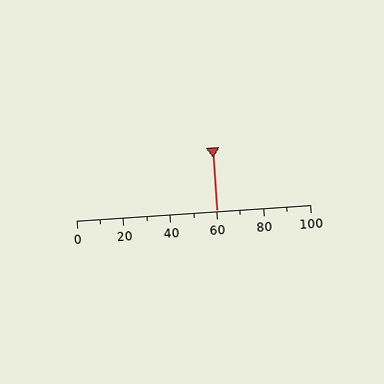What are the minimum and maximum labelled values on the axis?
The axis runs from 0 to 100.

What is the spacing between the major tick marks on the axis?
The major ticks are spaced 20 apart.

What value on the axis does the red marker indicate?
The marker indicates approximately 60.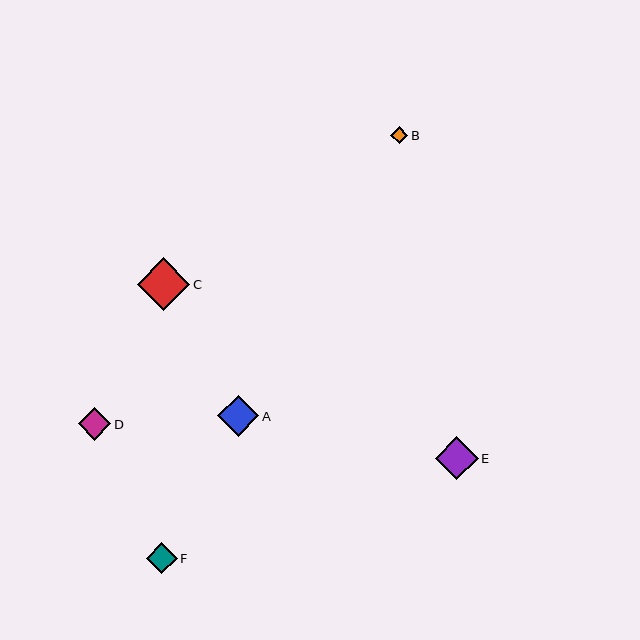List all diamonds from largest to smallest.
From largest to smallest: C, E, A, D, F, B.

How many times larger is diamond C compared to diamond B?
Diamond C is approximately 3.0 times the size of diamond B.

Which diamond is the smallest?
Diamond B is the smallest with a size of approximately 17 pixels.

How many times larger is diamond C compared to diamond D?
Diamond C is approximately 1.6 times the size of diamond D.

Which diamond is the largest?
Diamond C is the largest with a size of approximately 53 pixels.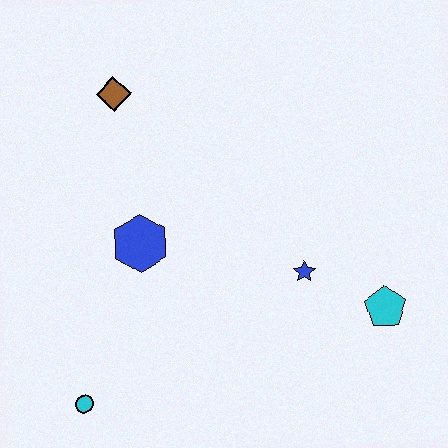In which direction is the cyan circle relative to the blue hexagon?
The cyan circle is below the blue hexagon.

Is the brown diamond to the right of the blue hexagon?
No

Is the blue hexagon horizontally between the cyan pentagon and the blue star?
No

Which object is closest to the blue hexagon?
The brown diamond is closest to the blue hexagon.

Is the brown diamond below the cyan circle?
No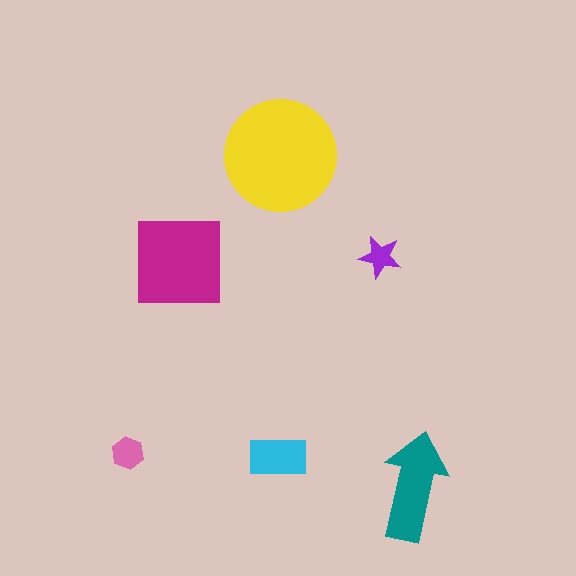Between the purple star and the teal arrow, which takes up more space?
The teal arrow.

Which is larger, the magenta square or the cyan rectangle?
The magenta square.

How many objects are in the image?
There are 6 objects in the image.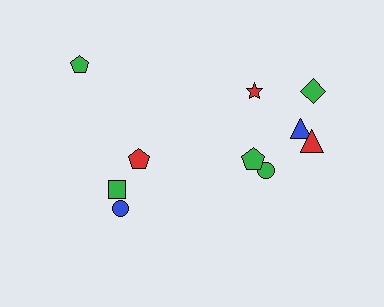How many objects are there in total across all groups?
There are 10 objects.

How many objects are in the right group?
There are 6 objects.